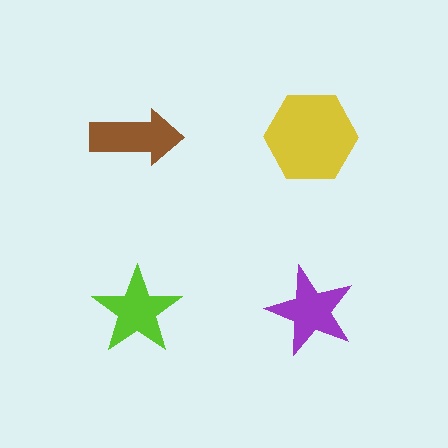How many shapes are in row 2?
2 shapes.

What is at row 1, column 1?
A brown arrow.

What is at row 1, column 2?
A yellow hexagon.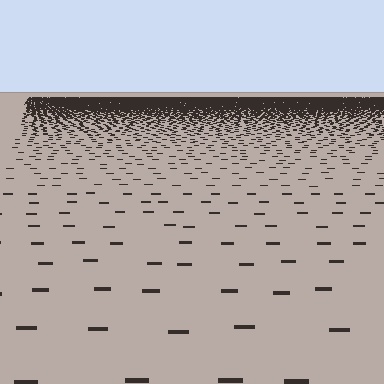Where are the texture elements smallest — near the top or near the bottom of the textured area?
Near the top.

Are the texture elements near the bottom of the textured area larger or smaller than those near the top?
Larger. Near the bottom, elements are closer to the viewer and appear at a bigger on-screen size.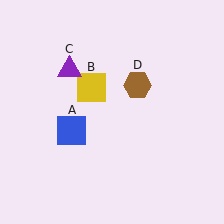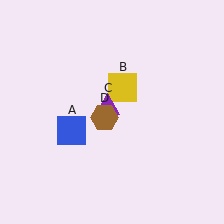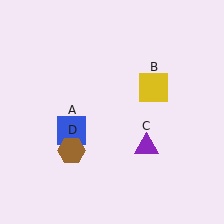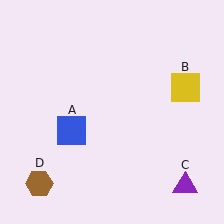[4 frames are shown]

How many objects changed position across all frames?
3 objects changed position: yellow square (object B), purple triangle (object C), brown hexagon (object D).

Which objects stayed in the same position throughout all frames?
Blue square (object A) remained stationary.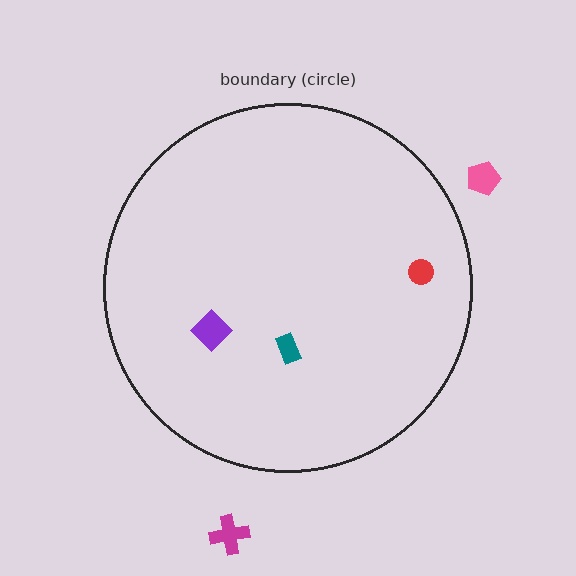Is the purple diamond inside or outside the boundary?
Inside.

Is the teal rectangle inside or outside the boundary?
Inside.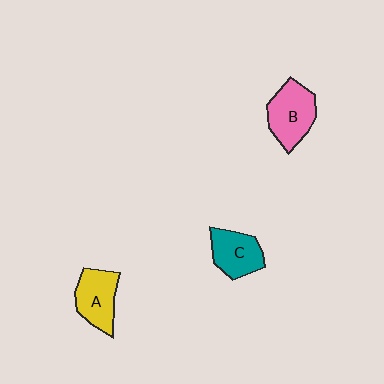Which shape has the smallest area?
Shape C (teal).